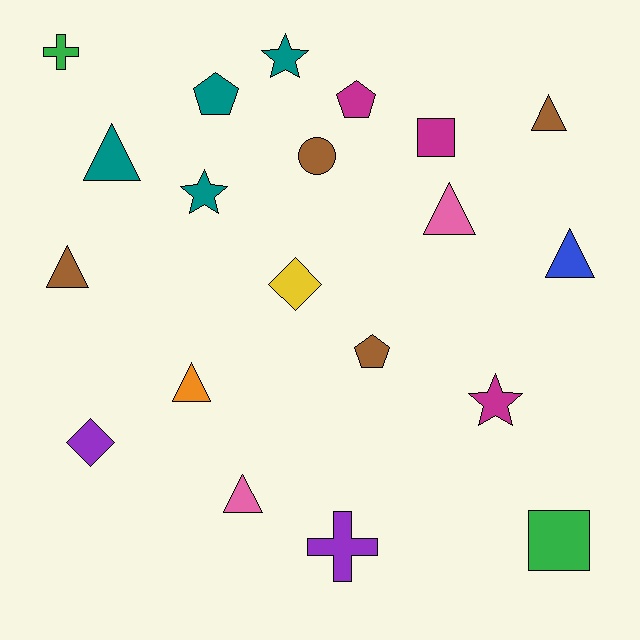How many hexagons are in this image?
There are no hexagons.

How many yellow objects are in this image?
There is 1 yellow object.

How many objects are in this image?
There are 20 objects.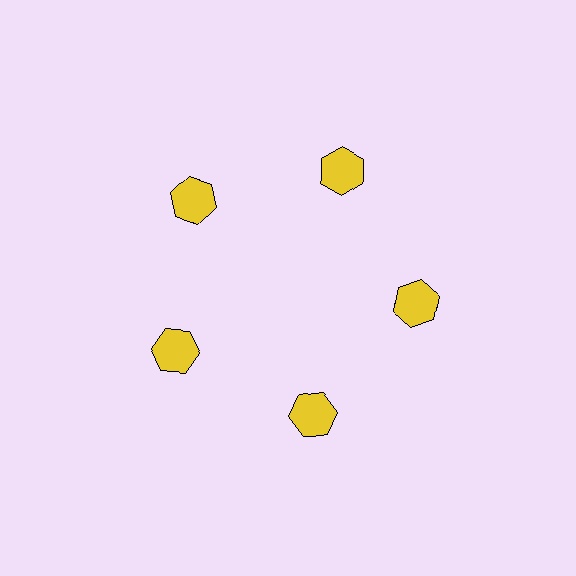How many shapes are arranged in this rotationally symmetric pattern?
There are 5 shapes, arranged in 5 groups of 1.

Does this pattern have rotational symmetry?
Yes, this pattern has 5-fold rotational symmetry. It looks the same after rotating 72 degrees around the center.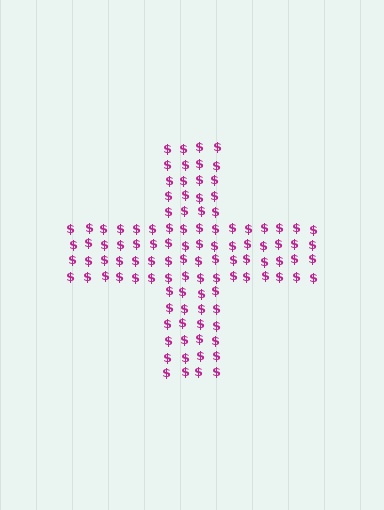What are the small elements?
The small elements are dollar signs.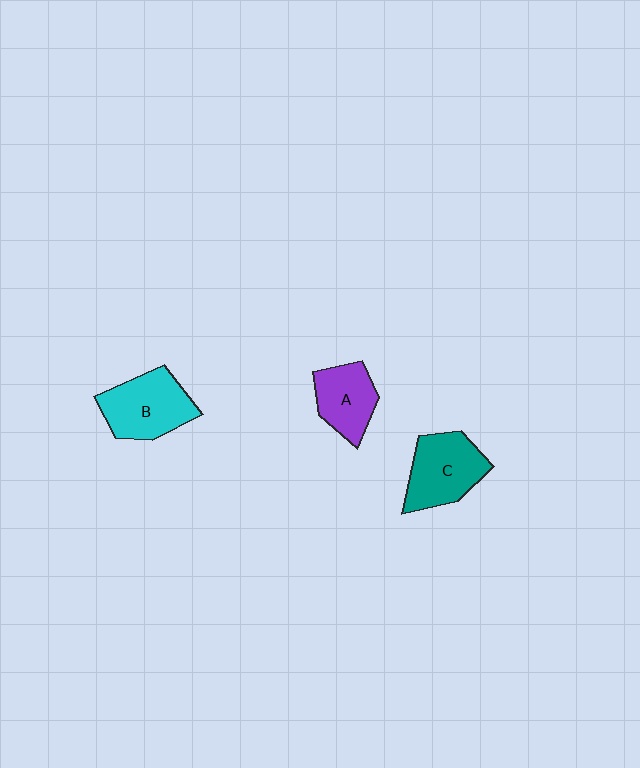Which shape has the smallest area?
Shape A (purple).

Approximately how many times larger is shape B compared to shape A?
Approximately 1.3 times.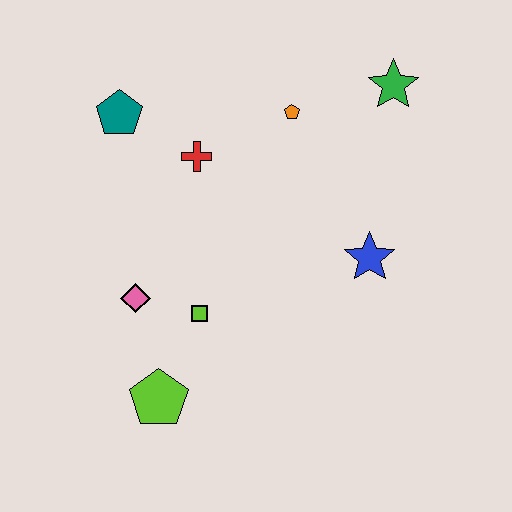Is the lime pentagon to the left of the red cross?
Yes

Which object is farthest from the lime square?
The green star is farthest from the lime square.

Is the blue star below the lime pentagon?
No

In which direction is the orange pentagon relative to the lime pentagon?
The orange pentagon is above the lime pentagon.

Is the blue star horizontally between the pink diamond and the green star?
Yes